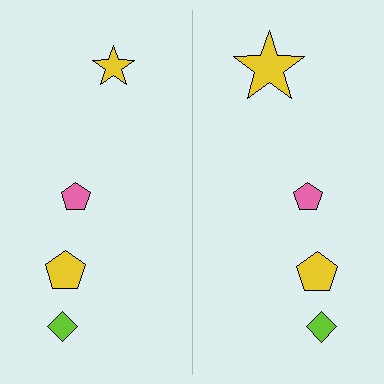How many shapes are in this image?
There are 8 shapes in this image.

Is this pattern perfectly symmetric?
No, the pattern is not perfectly symmetric. The yellow star on the right side has a different size than its mirror counterpart.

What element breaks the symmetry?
The yellow star on the right side has a different size than its mirror counterpart.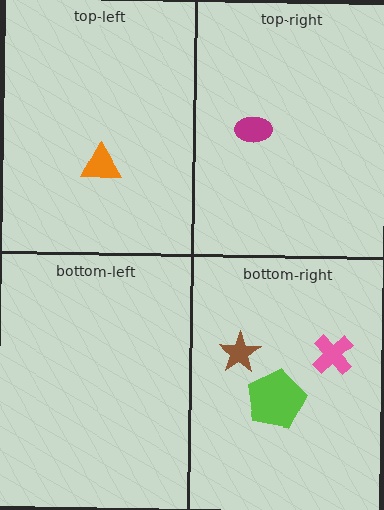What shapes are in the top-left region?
The orange triangle.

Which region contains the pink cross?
The bottom-right region.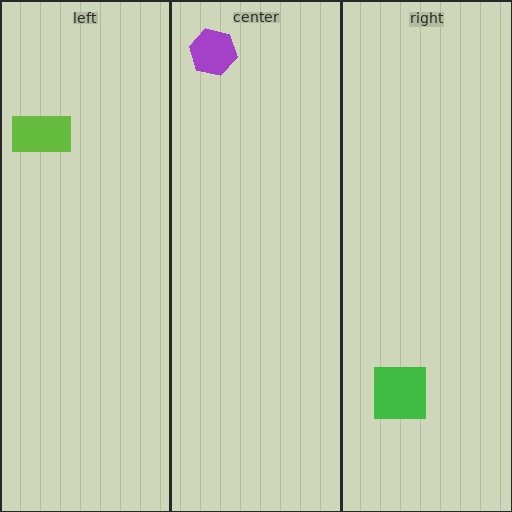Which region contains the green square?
The right region.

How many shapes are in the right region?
1.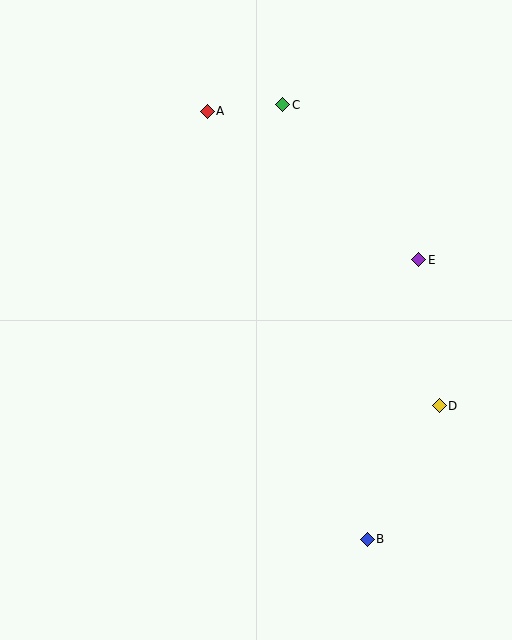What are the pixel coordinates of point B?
Point B is at (367, 539).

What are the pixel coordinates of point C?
Point C is at (283, 105).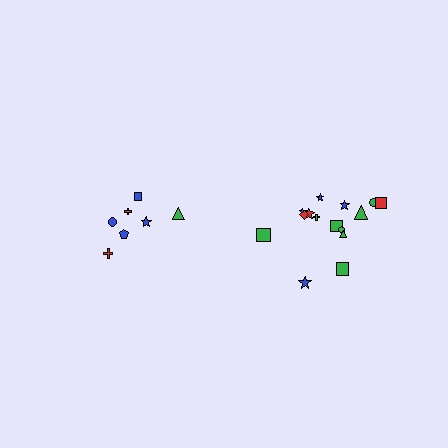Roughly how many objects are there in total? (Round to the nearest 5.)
Roughly 20 objects in total.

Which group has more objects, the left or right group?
The right group.